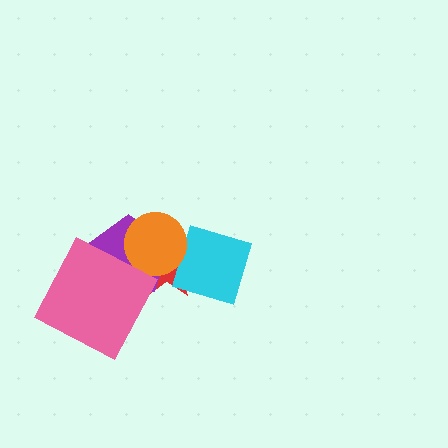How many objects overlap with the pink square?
1 object overlaps with the pink square.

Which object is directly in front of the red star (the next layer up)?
The purple pentagon is directly in front of the red star.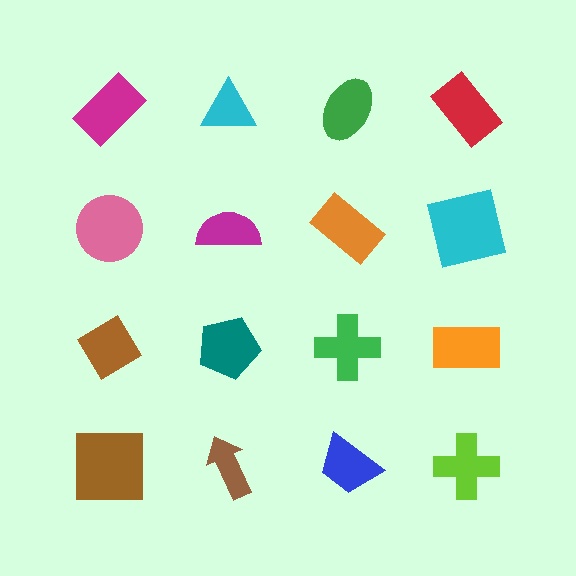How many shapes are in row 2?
4 shapes.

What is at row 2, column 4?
A cyan square.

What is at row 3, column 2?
A teal pentagon.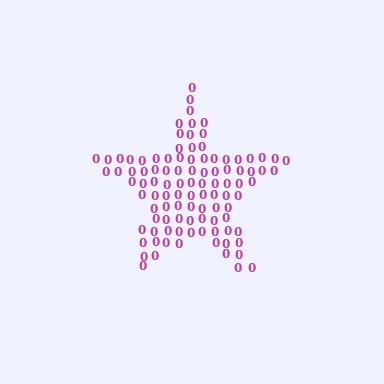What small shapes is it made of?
It is made of small digit 0's.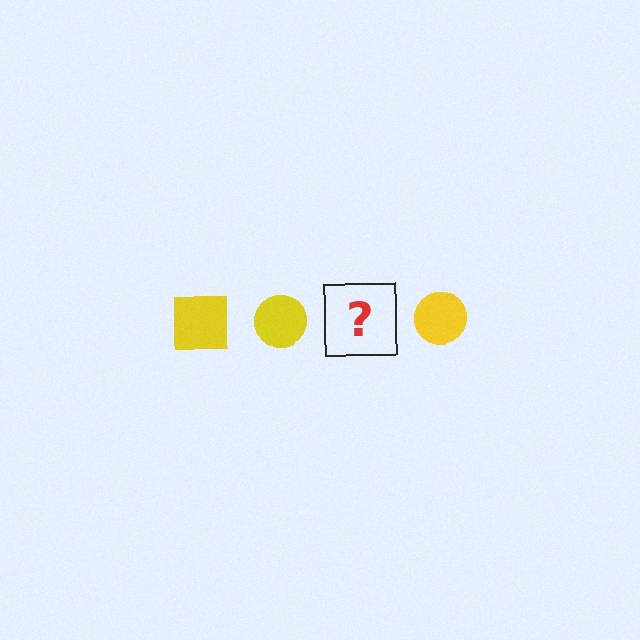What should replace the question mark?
The question mark should be replaced with a yellow square.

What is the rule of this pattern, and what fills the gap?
The rule is that the pattern cycles through square, circle shapes in yellow. The gap should be filled with a yellow square.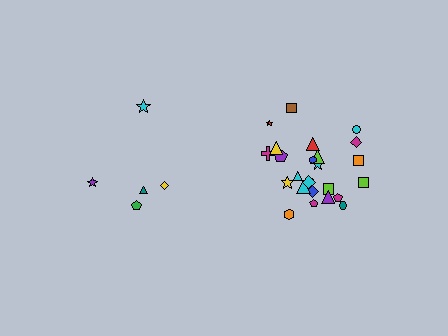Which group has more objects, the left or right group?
The right group.